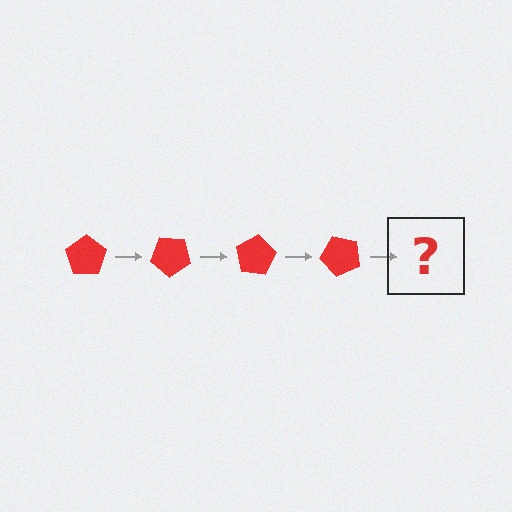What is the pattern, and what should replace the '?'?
The pattern is that the pentagon rotates 40 degrees each step. The '?' should be a red pentagon rotated 160 degrees.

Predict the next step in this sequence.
The next step is a red pentagon rotated 160 degrees.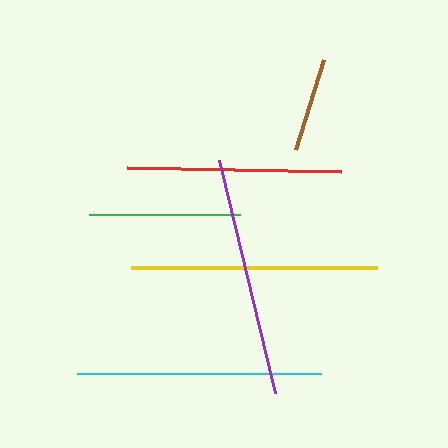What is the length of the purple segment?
The purple segment is approximately 240 pixels long.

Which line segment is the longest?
The yellow line is the longest at approximately 246 pixels.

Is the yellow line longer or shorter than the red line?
The yellow line is longer than the red line.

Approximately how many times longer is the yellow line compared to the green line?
The yellow line is approximately 1.6 times the length of the green line.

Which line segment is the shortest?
The brown line is the shortest at approximately 95 pixels.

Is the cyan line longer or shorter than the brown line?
The cyan line is longer than the brown line.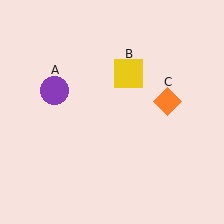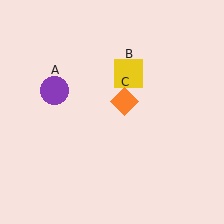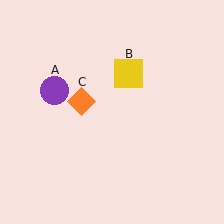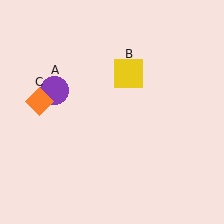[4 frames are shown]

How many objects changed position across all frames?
1 object changed position: orange diamond (object C).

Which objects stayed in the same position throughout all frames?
Purple circle (object A) and yellow square (object B) remained stationary.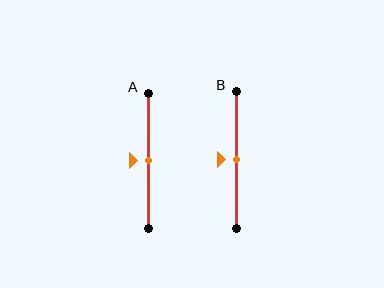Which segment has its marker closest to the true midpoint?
Segment A has its marker closest to the true midpoint.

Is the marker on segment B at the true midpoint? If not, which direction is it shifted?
Yes, the marker on segment B is at the true midpoint.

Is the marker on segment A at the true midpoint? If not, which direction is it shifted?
Yes, the marker on segment A is at the true midpoint.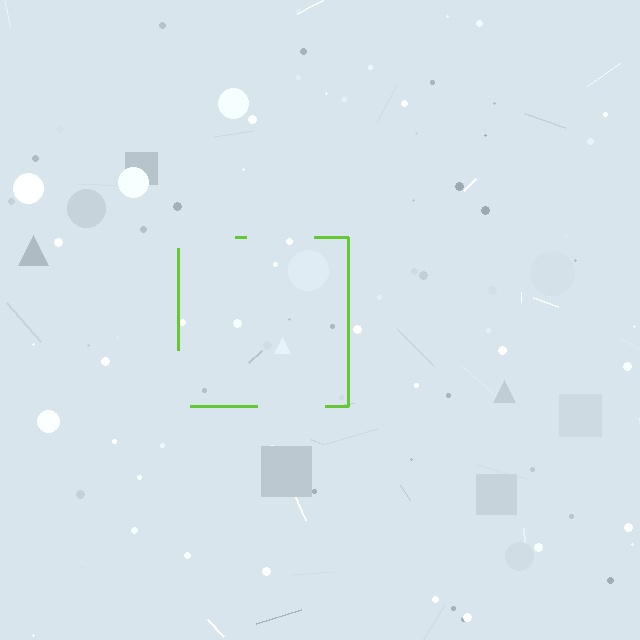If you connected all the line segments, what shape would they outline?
They would outline a square.